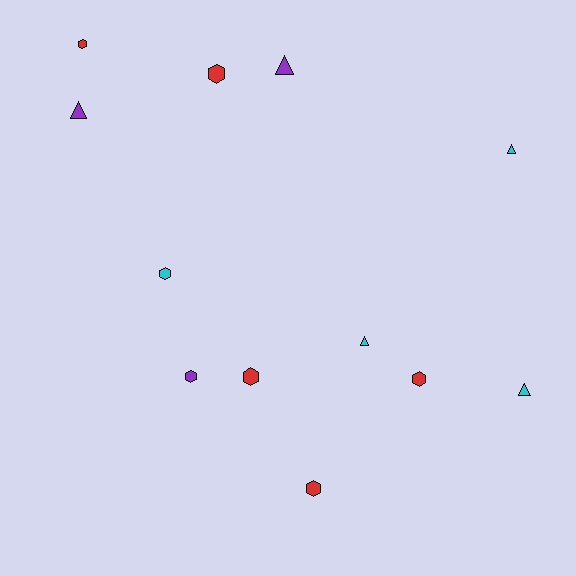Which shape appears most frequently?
Hexagon, with 7 objects.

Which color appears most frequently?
Red, with 5 objects.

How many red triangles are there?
There are no red triangles.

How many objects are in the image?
There are 12 objects.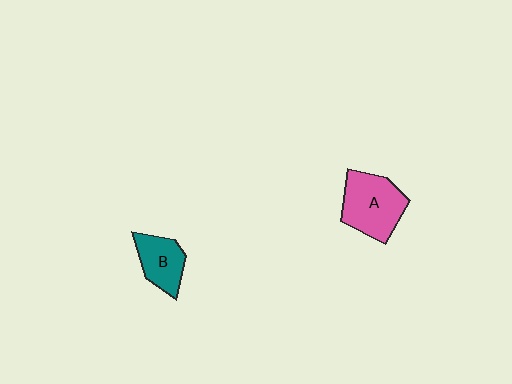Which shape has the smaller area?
Shape B (teal).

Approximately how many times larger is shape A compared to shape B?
Approximately 1.5 times.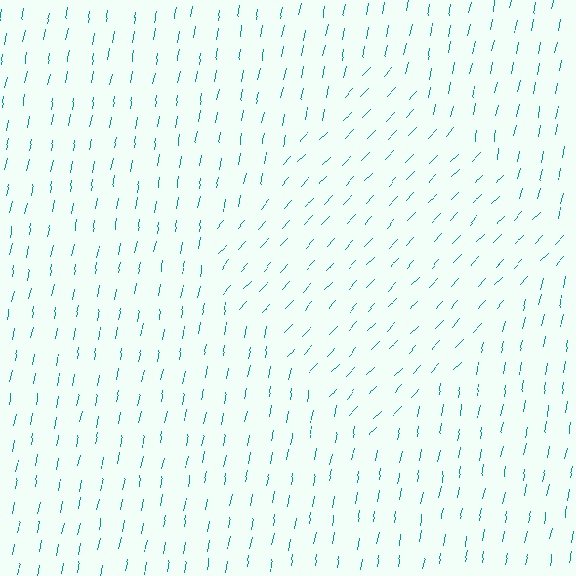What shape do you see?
I see a diamond.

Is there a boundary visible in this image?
Yes, there is a texture boundary formed by a change in line orientation.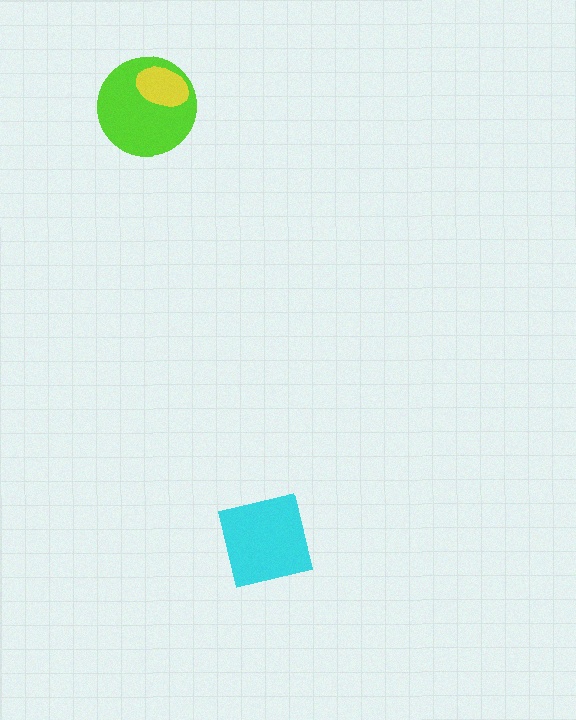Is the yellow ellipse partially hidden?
No, no other shape covers it.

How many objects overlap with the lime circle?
1 object overlaps with the lime circle.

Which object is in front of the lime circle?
The yellow ellipse is in front of the lime circle.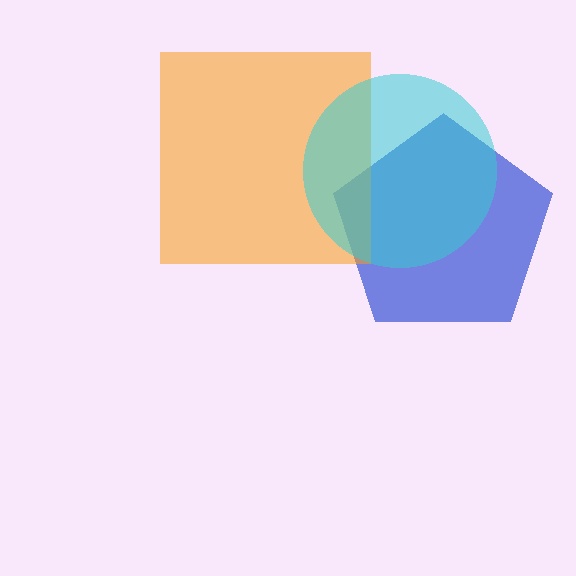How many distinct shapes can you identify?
There are 3 distinct shapes: a blue pentagon, an orange square, a cyan circle.